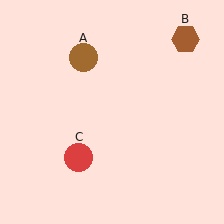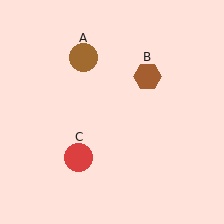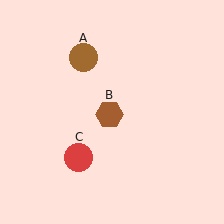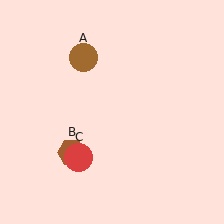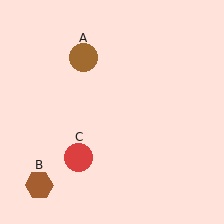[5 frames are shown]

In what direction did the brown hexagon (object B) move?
The brown hexagon (object B) moved down and to the left.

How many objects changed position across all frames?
1 object changed position: brown hexagon (object B).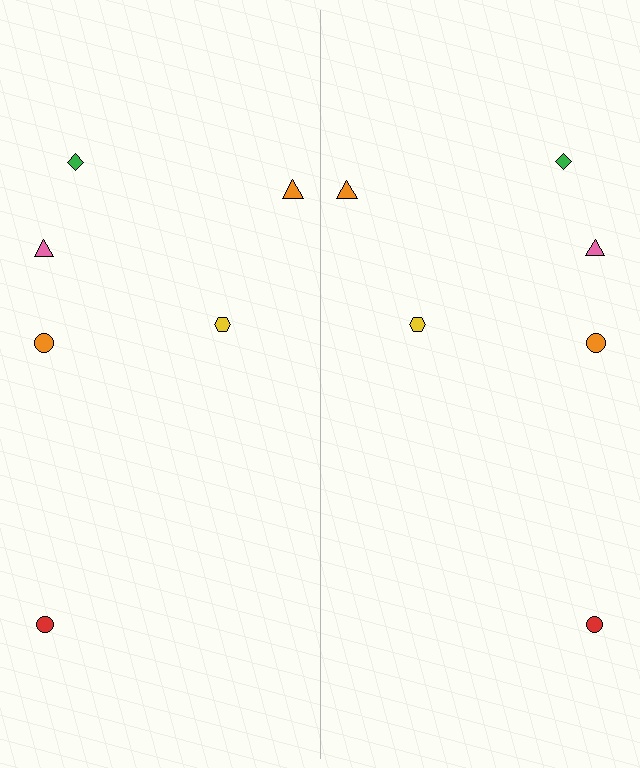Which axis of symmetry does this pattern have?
The pattern has a vertical axis of symmetry running through the center of the image.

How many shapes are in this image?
There are 12 shapes in this image.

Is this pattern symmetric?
Yes, this pattern has bilateral (reflection) symmetry.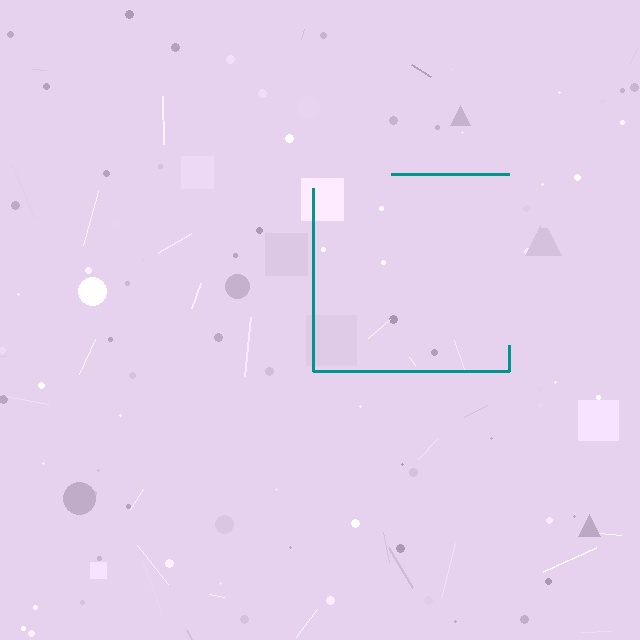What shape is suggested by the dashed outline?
The dashed outline suggests a square.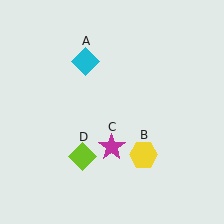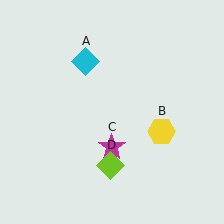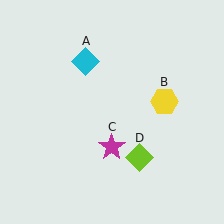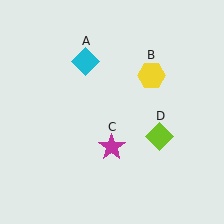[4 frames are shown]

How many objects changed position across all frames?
2 objects changed position: yellow hexagon (object B), lime diamond (object D).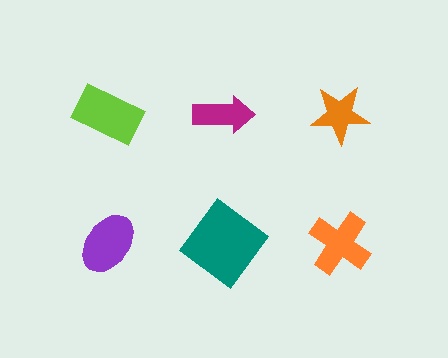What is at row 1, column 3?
An orange star.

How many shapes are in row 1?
3 shapes.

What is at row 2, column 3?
An orange cross.